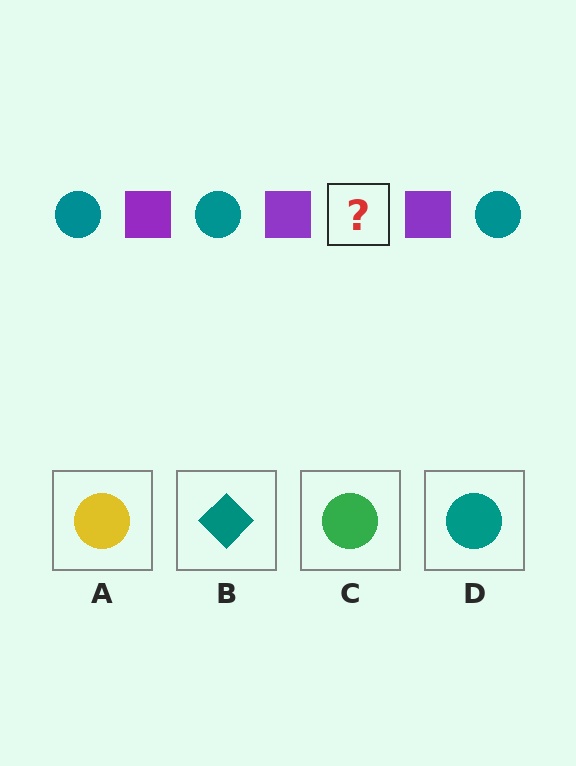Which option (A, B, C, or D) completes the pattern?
D.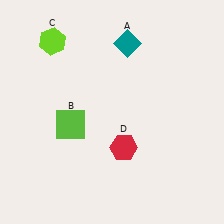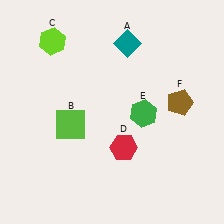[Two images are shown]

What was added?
A green hexagon (E), a brown pentagon (F) were added in Image 2.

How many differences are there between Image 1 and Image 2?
There are 2 differences between the two images.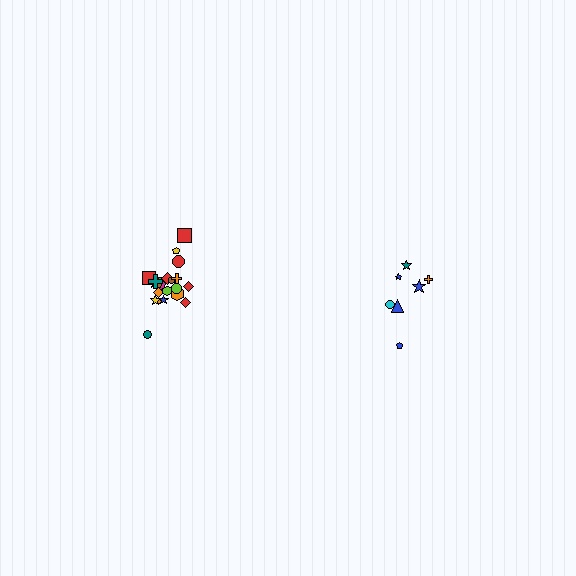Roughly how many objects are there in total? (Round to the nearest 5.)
Roughly 30 objects in total.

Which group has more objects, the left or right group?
The left group.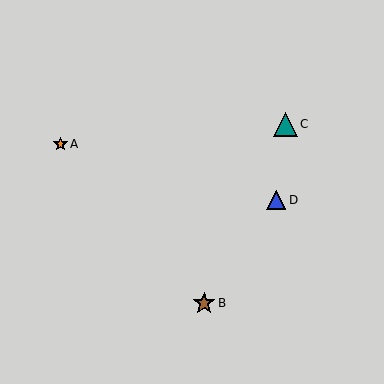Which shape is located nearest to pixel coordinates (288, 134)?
The teal triangle (labeled C) at (285, 124) is nearest to that location.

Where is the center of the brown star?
The center of the brown star is at (204, 303).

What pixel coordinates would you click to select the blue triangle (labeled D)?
Click at (276, 200) to select the blue triangle D.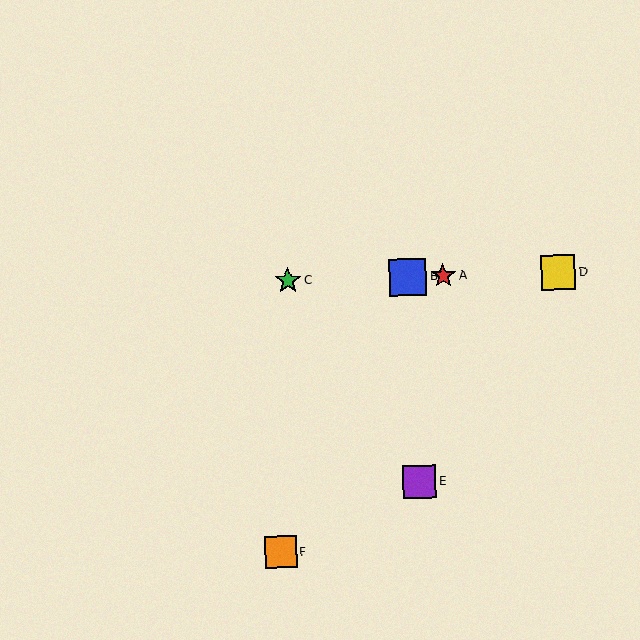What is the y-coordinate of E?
Object E is at y≈482.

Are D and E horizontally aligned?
No, D is at y≈272 and E is at y≈482.